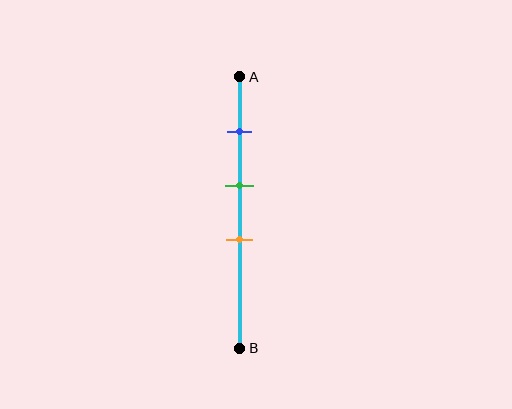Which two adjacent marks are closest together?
The green and orange marks are the closest adjacent pair.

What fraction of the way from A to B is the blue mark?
The blue mark is approximately 20% (0.2) of the way from A to B.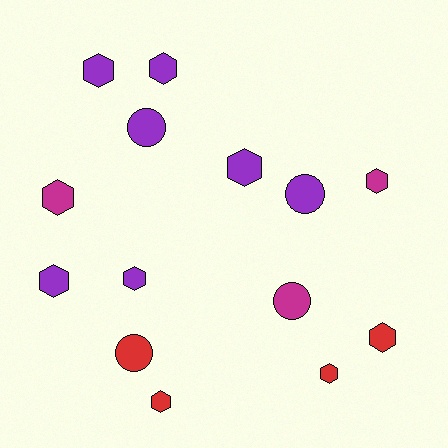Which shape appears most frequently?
Hexagon, with 10 objects.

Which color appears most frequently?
Purple, with 7 objects.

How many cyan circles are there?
There are no cyan circles.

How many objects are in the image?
There are 14 objects.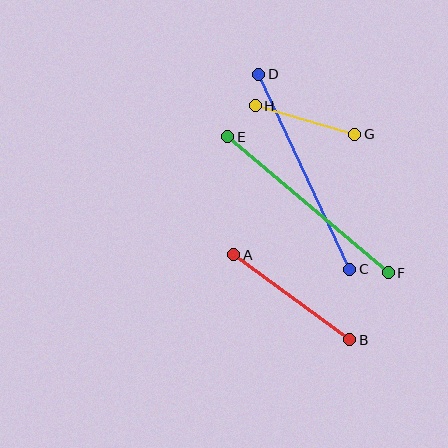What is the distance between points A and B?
The distance is approximately 144 pixels.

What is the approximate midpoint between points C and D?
The midpoint is at approximately (304, 172) pixels.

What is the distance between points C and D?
The distance is approximately 215 pixels.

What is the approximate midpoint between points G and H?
The midpoint is at approximately (305, 120) pixels.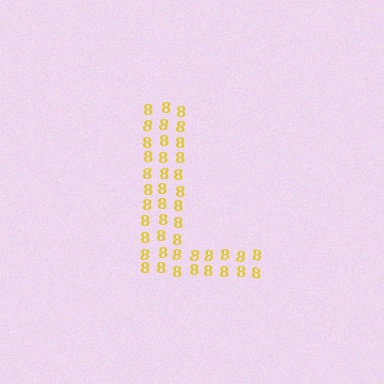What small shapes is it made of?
It is made of small digit 8's.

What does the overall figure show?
The overall figure shows the letter L.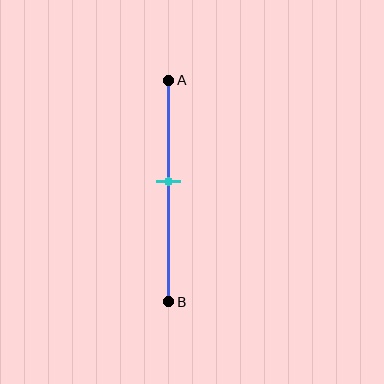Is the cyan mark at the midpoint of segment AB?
No, the mark is at about 45% from A, not at the 50% midpoint.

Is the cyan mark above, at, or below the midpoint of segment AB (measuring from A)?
The cyan mark is above the midpoint of segment AB.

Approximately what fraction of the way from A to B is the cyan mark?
The cyan mark is approximately 45% of the way from A to B.